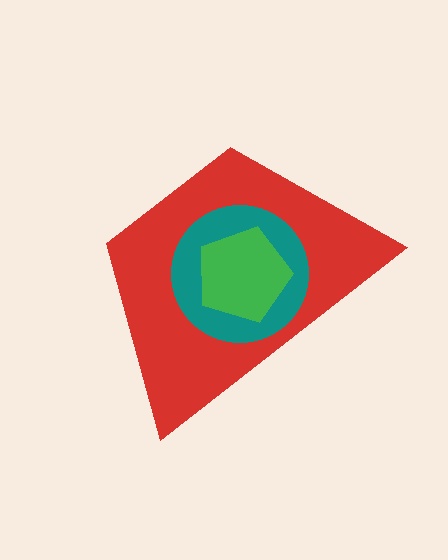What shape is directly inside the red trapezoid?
The teal circle.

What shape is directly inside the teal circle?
The green pentagon.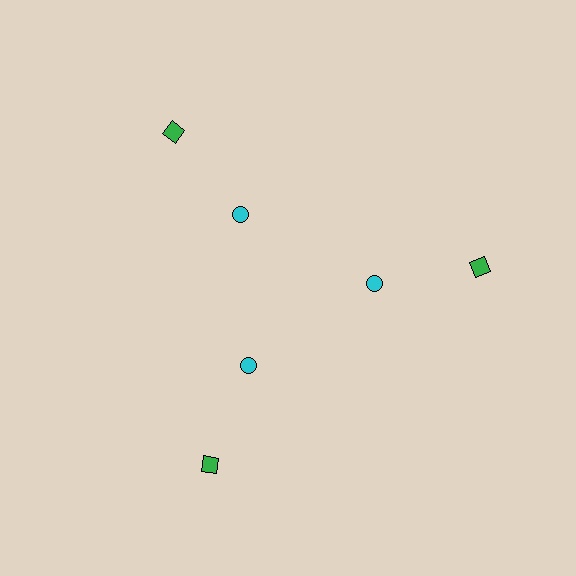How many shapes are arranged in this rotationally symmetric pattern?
There are 6 shapes, arranged in 3 groups of 2.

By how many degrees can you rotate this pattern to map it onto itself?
The pattern maps onto itself every 120 degrees of rotation.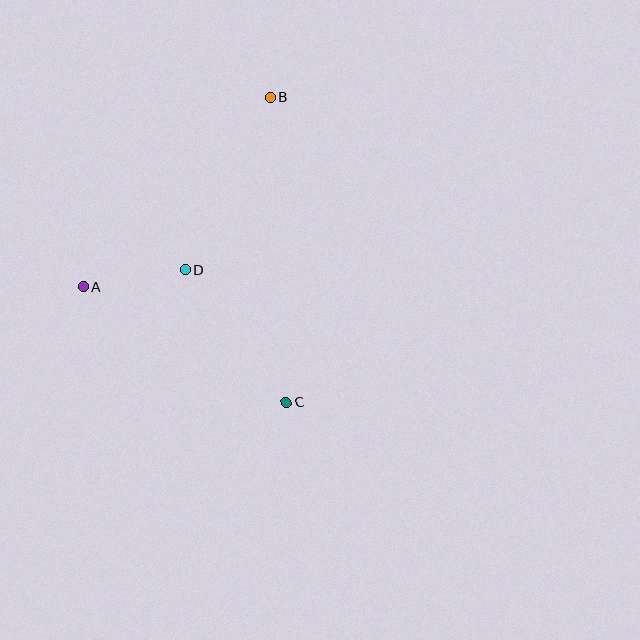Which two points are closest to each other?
Points A and D are closest to each other.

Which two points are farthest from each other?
Points B and C are farthest from each other.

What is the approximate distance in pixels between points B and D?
The distance between B and D is approximately 192 pixels.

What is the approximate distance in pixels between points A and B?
The distance between A and B is approximately 266 pixels.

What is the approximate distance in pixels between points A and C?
The distance between A and C is approximately 233 pixels.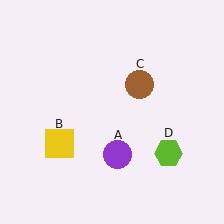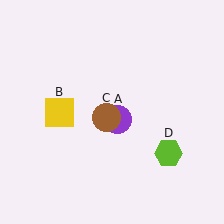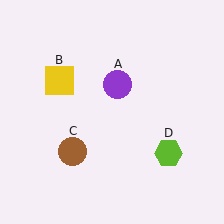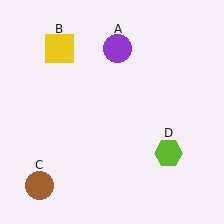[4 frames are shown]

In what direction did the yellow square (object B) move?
The yellow square (object B) moved up.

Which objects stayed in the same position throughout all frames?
Lime hexagon (object D) remained stationary.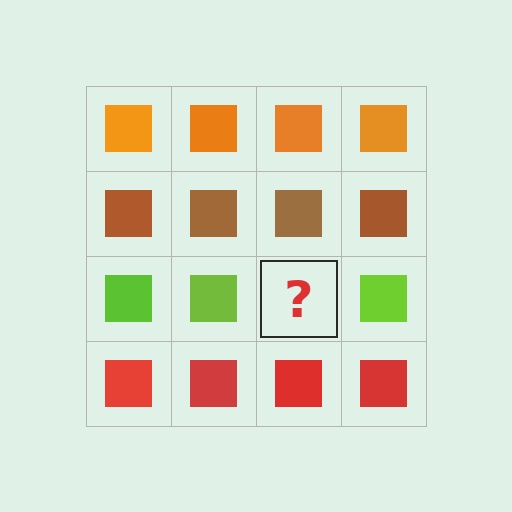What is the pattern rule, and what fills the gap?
The rule is that each row has a consistent color. The gap should be filled with a lime square.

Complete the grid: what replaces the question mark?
The question mark should be replaced with a lime square.